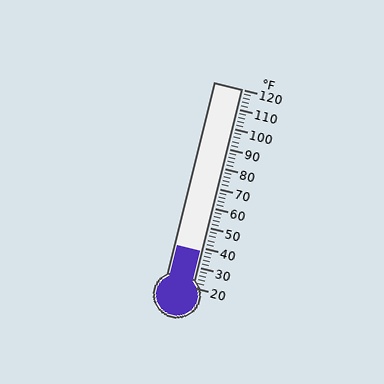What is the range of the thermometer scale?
The thermometer scale ranges from 20°F to 120°F.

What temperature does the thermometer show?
The thermometer shows approximately 38°F.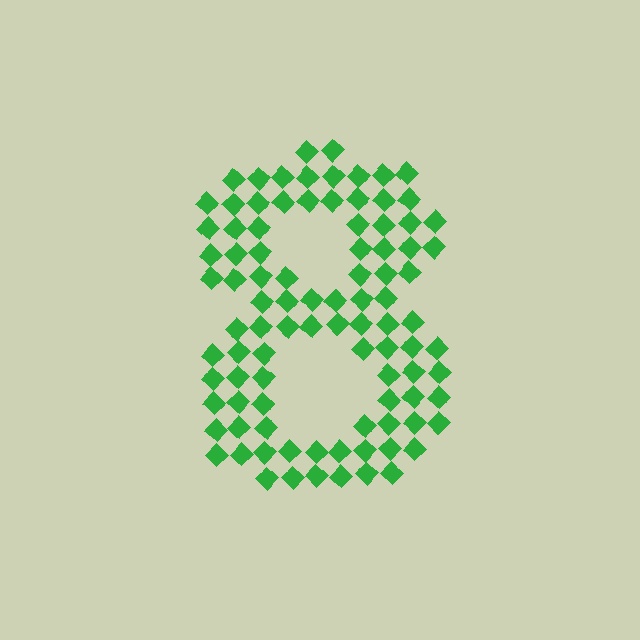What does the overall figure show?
The overall figure shows the digit 8.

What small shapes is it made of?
It is made of small diamonds.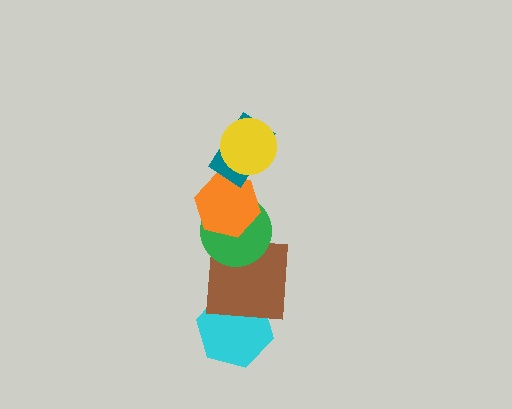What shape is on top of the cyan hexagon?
The brown square is on top of the cyan hexagon.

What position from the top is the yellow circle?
The yellow circle is 1st from the top.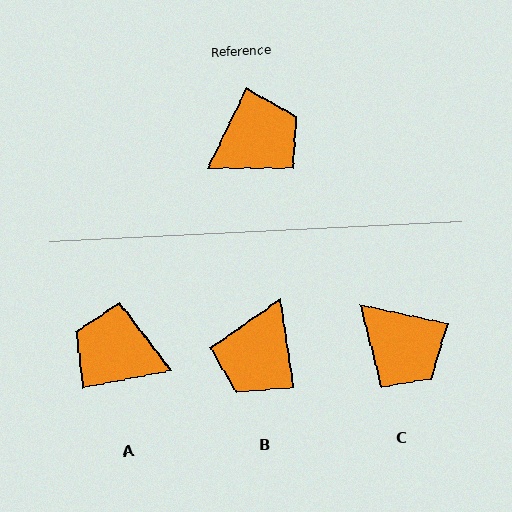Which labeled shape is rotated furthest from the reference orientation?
B, about 146 degrees away.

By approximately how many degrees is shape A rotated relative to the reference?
Approximately 127 degrees counter-clockwise.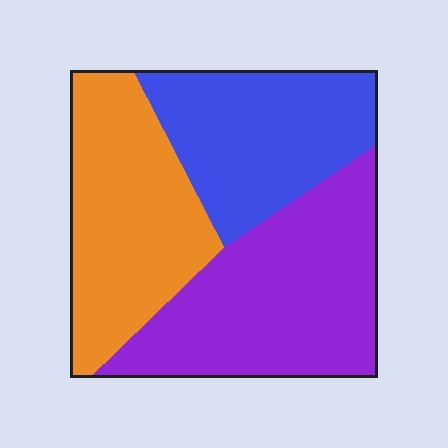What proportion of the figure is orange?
Orange covers about 30% of the figure.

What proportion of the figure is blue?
Blue takes up about one quarter (1/4) of the figure.